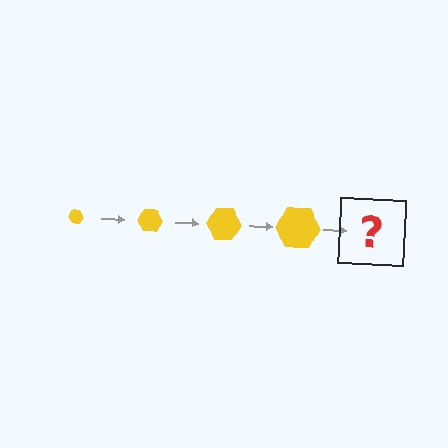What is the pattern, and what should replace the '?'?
The pattern is that the hexagon gets progressively larger each step. The '?' should be a yellow hexagon, larger than the previous one.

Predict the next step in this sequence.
The next step is a yellow hexagon, larger than the previous one.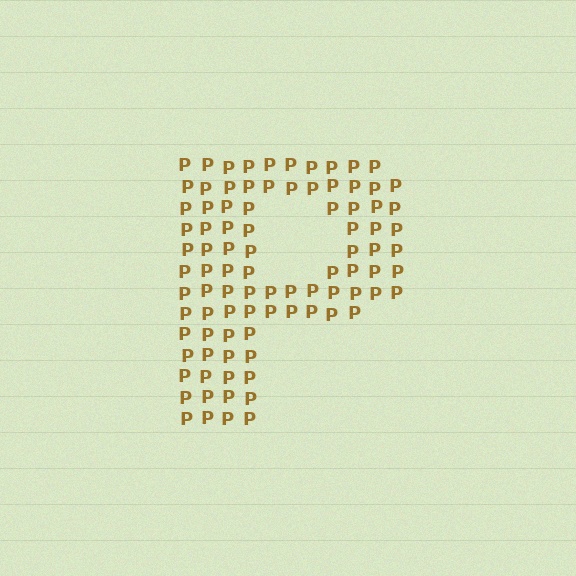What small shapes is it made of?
It is made of small letter P's.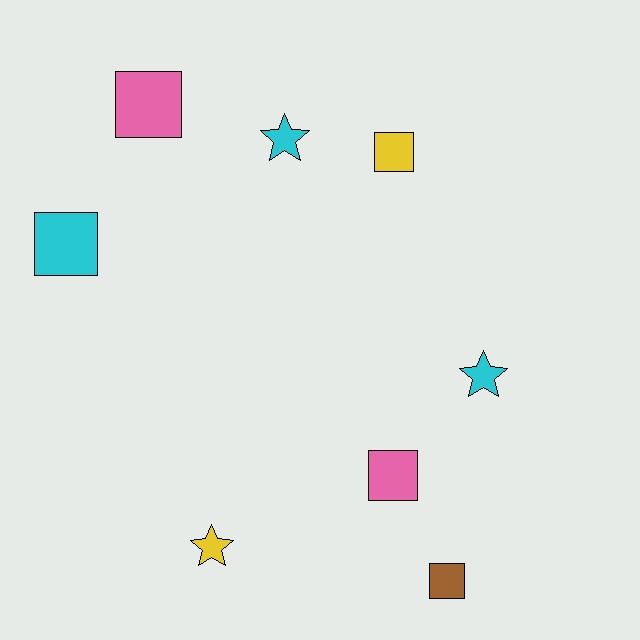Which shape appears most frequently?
Square, with 5 objects.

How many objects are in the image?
There are 8 objects.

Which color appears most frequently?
Cyan, with 3 objects.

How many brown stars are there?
There are no brown stars.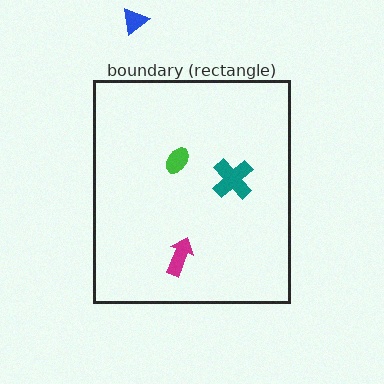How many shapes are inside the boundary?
3 inside, 1 outside.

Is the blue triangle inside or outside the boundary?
Outside.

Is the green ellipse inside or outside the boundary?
Inside.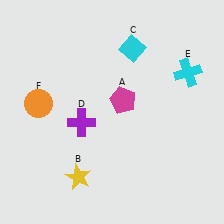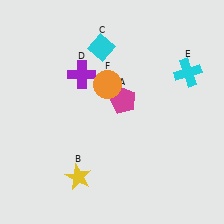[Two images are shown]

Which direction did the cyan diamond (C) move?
The cyan diamond (C) moved left.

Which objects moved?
The objects that moved are: the cyan diamond (C), the purple cross (D), the orange circle (F).